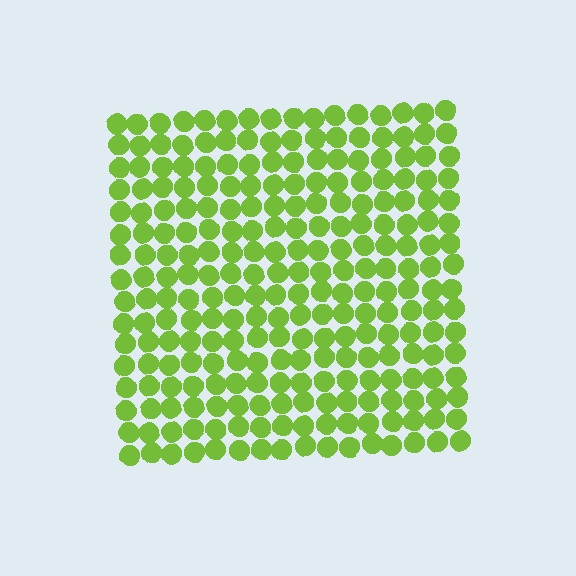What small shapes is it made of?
It is made of small circles.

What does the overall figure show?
The overall figure shows a square.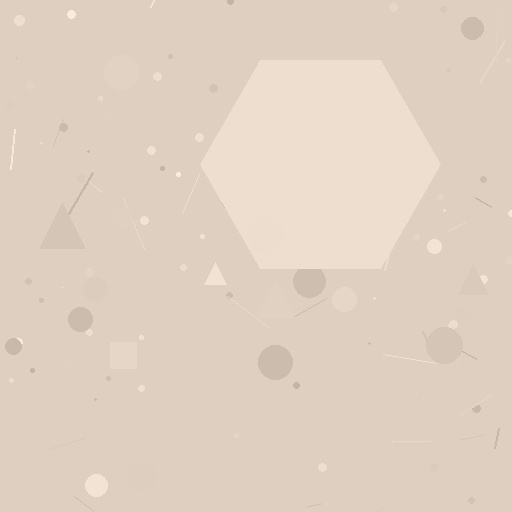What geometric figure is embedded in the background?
A hexagon is embedded in the background.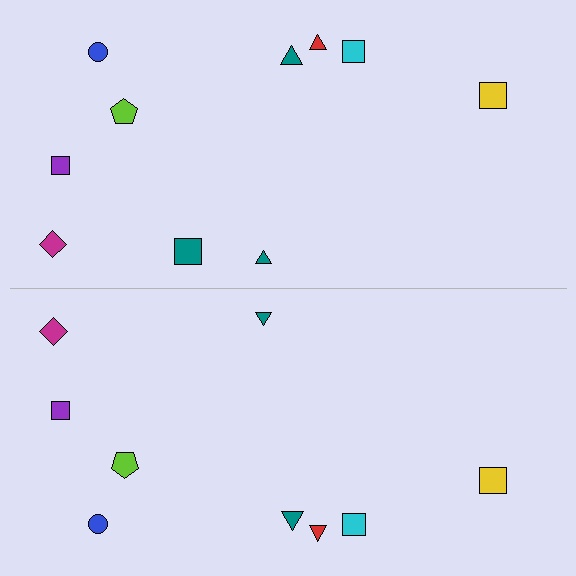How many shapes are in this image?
There are 19 shapes in this image.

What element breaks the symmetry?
A teal square is missing from the bottom side.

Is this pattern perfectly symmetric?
No, the pattern is not perfectly symmetric. A teal square is missing from the bottom side.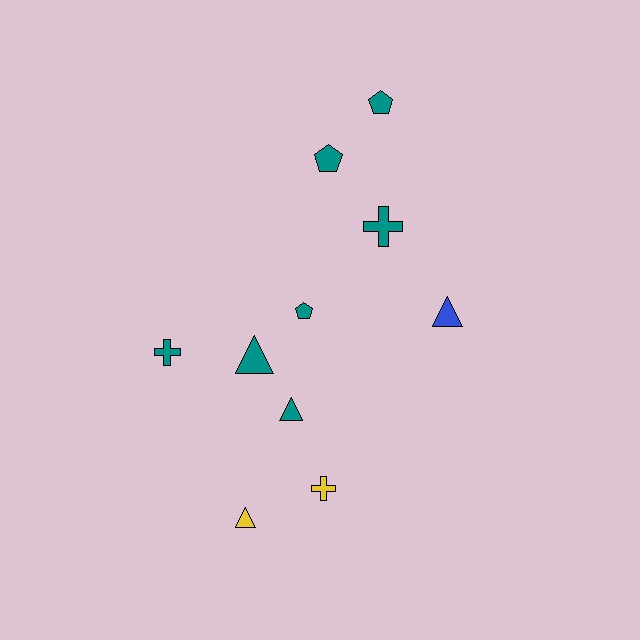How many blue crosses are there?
There are no blue crosses.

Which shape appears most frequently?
Triangle, with 4 objects.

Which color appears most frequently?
Teal, with 7 objects.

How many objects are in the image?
There are 10 objects.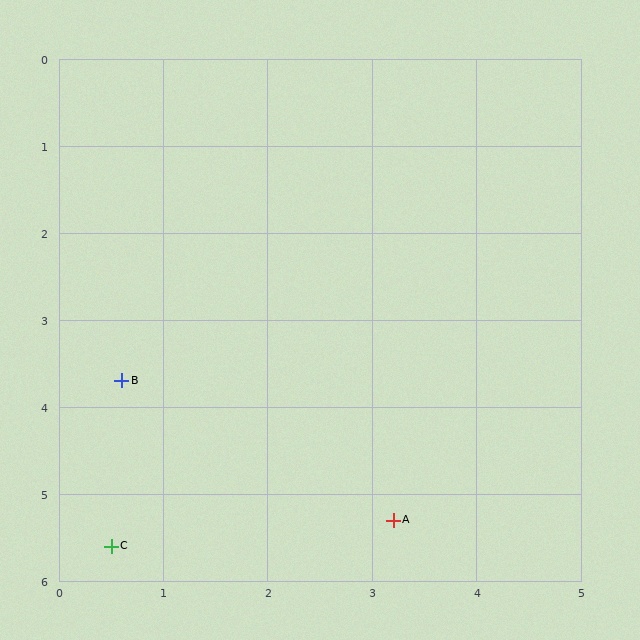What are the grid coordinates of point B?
Point B is at approximately (0.6, 3.7).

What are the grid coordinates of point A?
Point A is at approximately (3.2, 5.3).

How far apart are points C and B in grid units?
Points C and B are about 1.9 grid units apart.